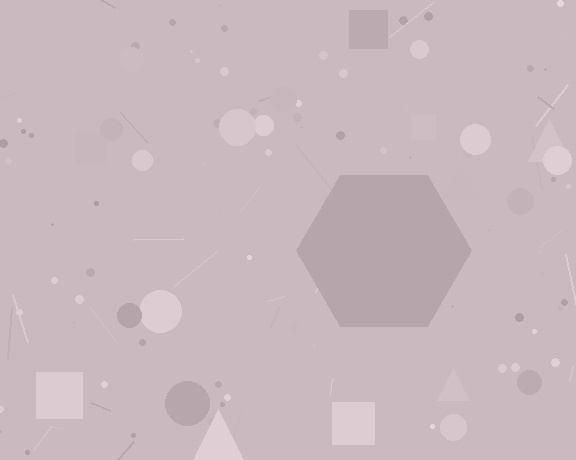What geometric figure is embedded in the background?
A hexagon is embedded in the background.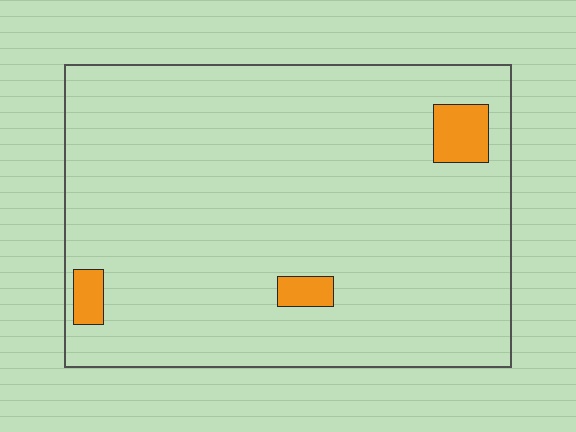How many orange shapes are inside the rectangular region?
3.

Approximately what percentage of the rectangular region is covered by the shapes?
Approximately 5%.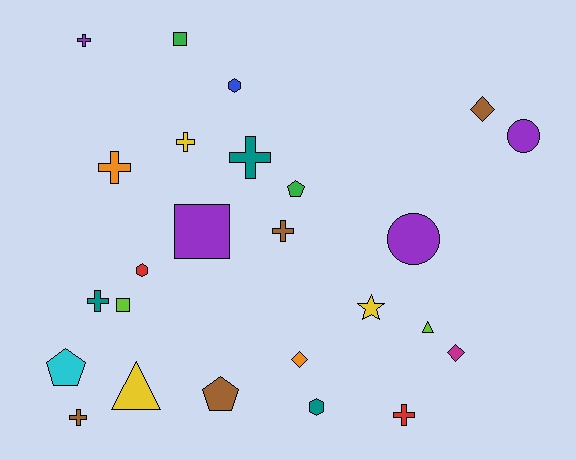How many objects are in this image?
There are 25 objects.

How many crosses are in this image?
There are 8 crosses.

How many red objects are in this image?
There are 2 red objects.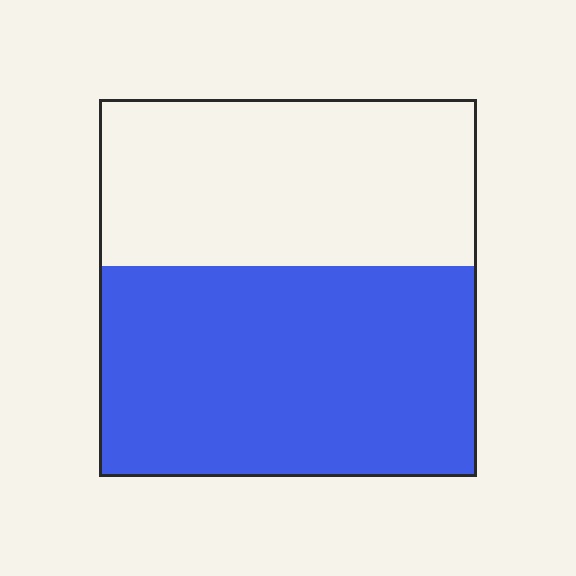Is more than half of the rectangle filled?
Yes.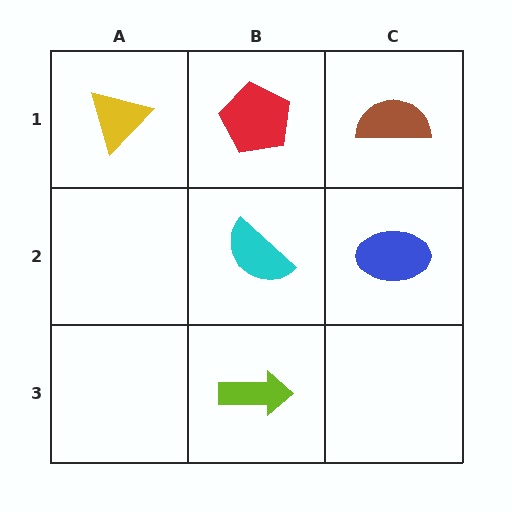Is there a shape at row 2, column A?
No, that cell is empty.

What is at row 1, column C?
A brown semicircle.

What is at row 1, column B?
A red pentagon.